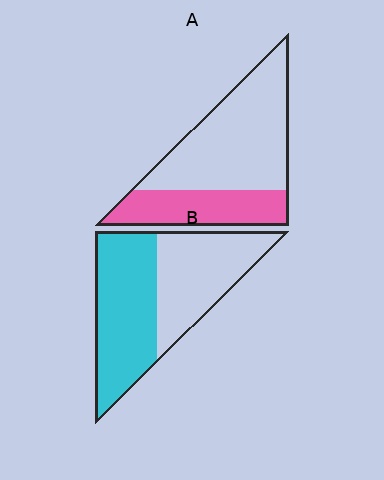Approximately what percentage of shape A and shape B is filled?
A is approximately 35% and B is approximately 55%.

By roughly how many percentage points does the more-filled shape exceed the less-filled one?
By roughly 20 percentage points (B over A).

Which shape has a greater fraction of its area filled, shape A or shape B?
Shape B.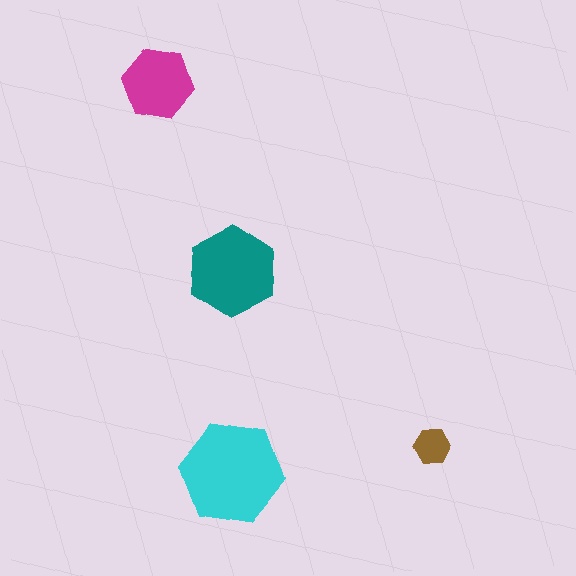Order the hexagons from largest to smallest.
the cyan one, the teal one, the magenta one, the brown one.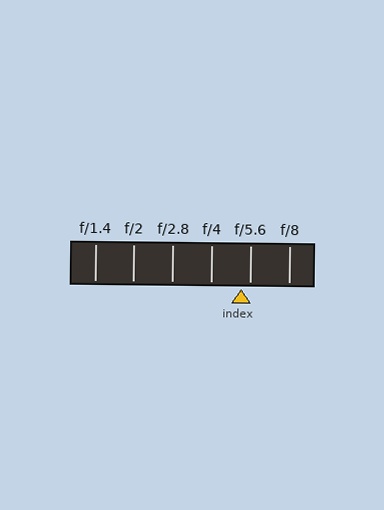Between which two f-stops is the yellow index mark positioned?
The index mark is between f/4 and f/5.6.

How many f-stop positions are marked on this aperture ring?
There are 6 f-stop positions marked.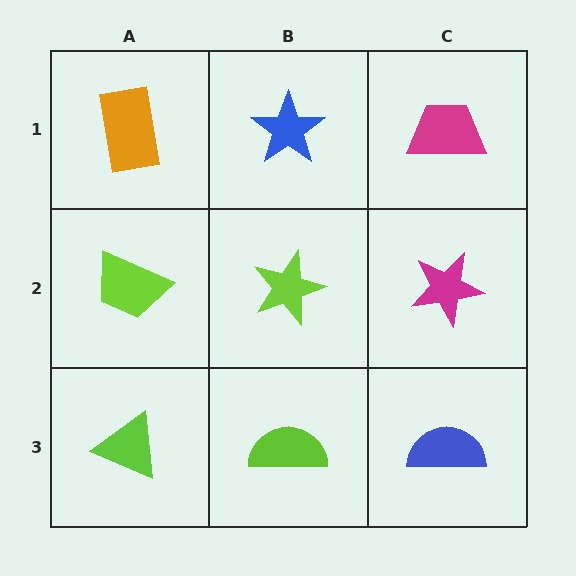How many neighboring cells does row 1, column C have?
2.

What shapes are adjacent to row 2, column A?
An orange rectangle (row 1, column A), a lime triangle (row 3, column A), a lime star (row 2, column B).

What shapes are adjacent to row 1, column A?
A lime trapezoid (row 2, column A), a blue star (row 1, column B).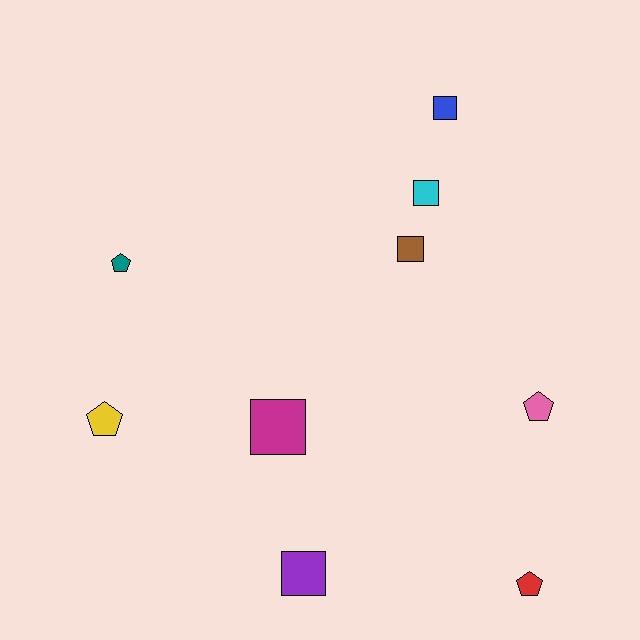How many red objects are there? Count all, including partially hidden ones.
There is 1 red object.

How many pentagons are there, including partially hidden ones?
There are 4 pentagons.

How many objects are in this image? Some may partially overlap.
There are 9 objects.